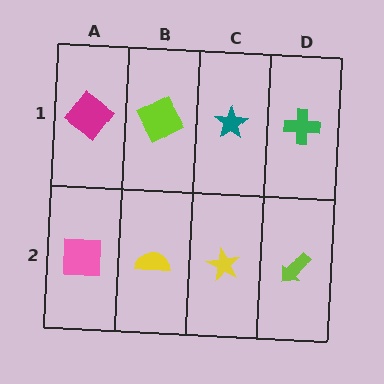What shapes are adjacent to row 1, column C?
A yellow star (row 2, column C), a lime square (row 1, column B), a green cross (row 1, column D).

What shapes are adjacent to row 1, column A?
A pink square (row 2, column A), a lime square (row 1, column B).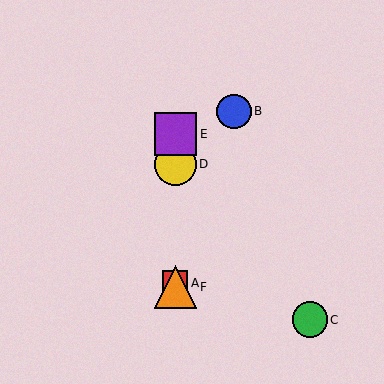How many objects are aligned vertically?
4 objects (A, D, E, F) are aligned vertically.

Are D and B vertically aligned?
No, D is at x≈175 and B is at x≈234.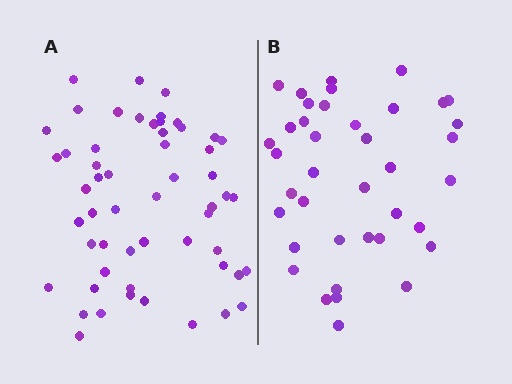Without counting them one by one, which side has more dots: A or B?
Region A (the left region) has more dots.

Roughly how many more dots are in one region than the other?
Region A has approximately 15 more dots than region B.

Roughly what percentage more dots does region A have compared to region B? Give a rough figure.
About 40% more.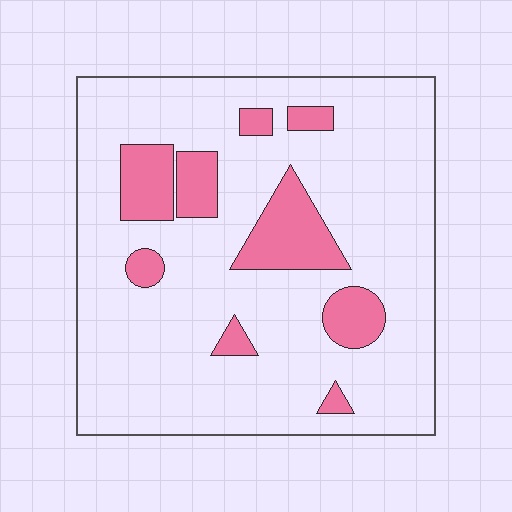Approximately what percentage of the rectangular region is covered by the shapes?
Approximately 15%.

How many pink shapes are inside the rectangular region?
9.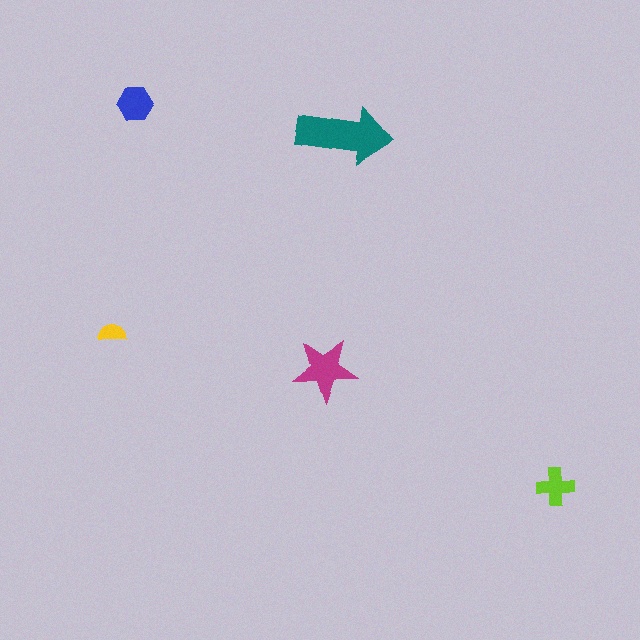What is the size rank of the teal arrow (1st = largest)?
1st.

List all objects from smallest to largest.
The yellow semicircle, the lime cross, the blue hexagon, the magenta star, the teal arrow.